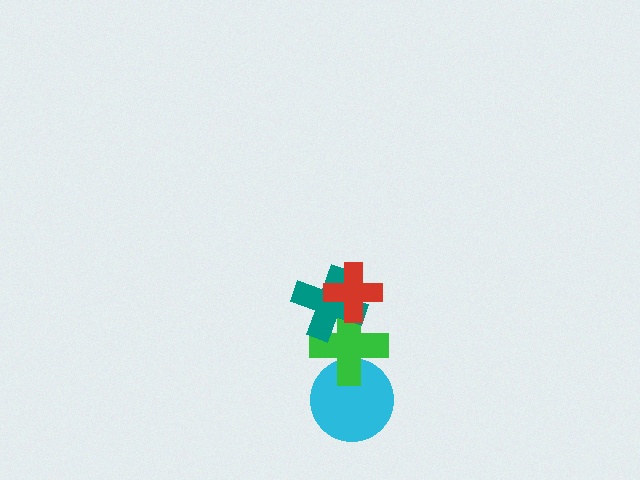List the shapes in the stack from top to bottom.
From top to bottom: the red cross, the teal cross, the green cross, the cyan circle.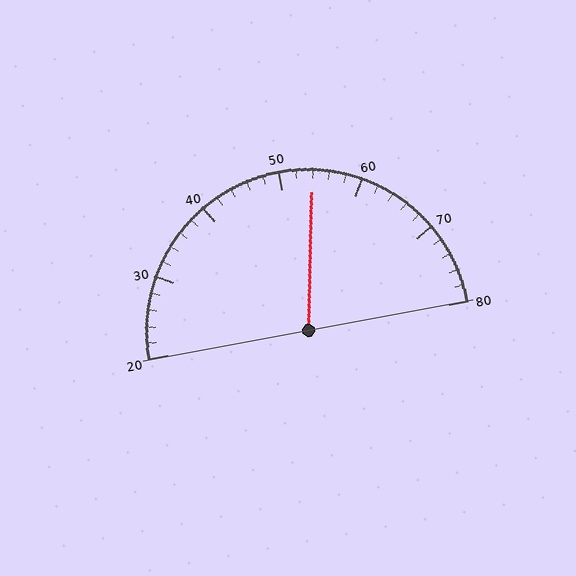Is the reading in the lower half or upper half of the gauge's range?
The reading is in the upper half of the range (20 to 80).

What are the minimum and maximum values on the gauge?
The gauge ranges from 20 to 80.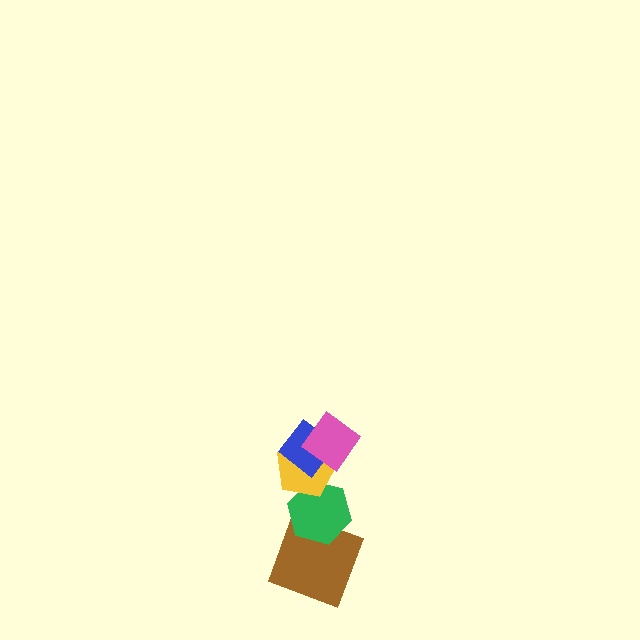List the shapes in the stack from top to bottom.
From top to bottom: the pink diamond, the blue diamond, the yellow pentagon, the green hexagon, the brown square.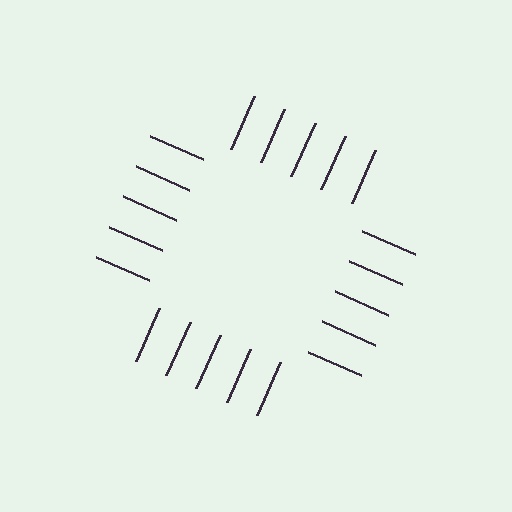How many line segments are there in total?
20 — 5 along each of the 4 edges.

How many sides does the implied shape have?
4 sides — the line-ends trace a square.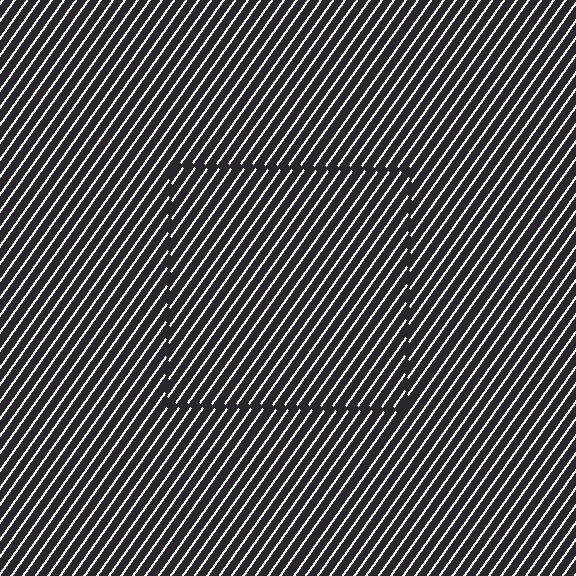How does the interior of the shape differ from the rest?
The interior of the shape contains the same grating, shifted by half a period — the contour is defined by the phase discontinuity where line-ends from the inner and outer gratings abut.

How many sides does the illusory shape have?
4 sides — the line-ends trace a square.